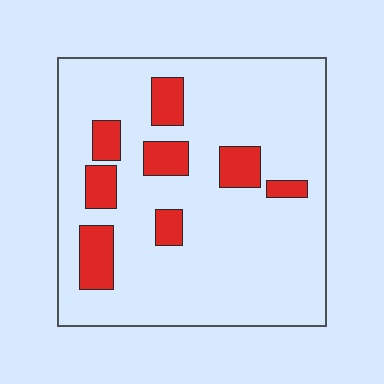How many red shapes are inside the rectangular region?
8.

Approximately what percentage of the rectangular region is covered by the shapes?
Approximately 15%.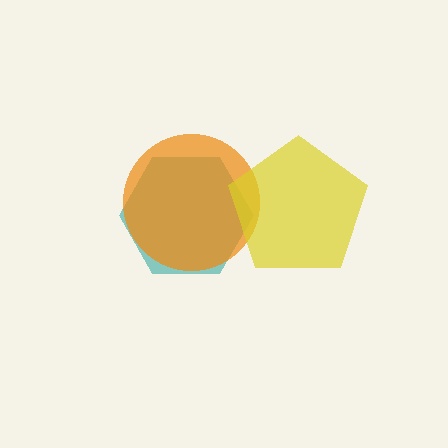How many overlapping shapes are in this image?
There are 3 overlapping shapes in the image.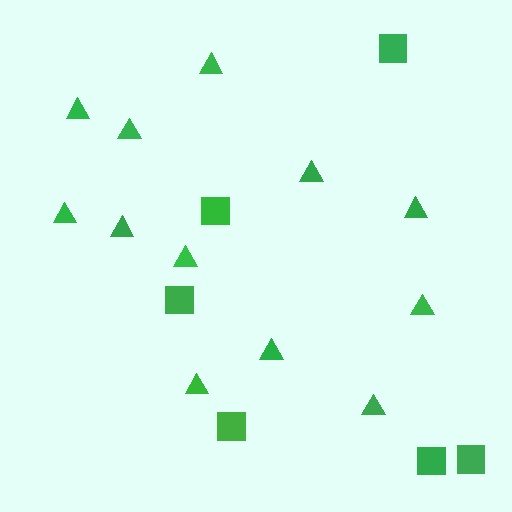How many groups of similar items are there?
There are 2 groups: one group of squares (6) and one group of triangles (12).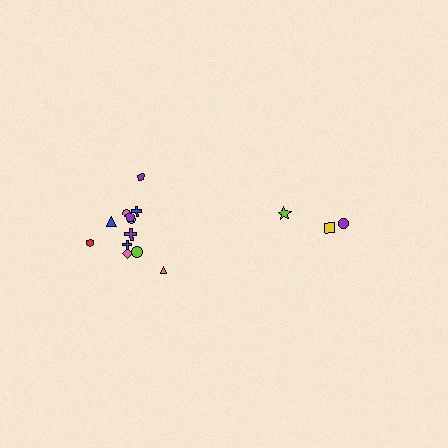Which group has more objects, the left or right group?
The left group.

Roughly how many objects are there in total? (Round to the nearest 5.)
Roughly 15 objects in total.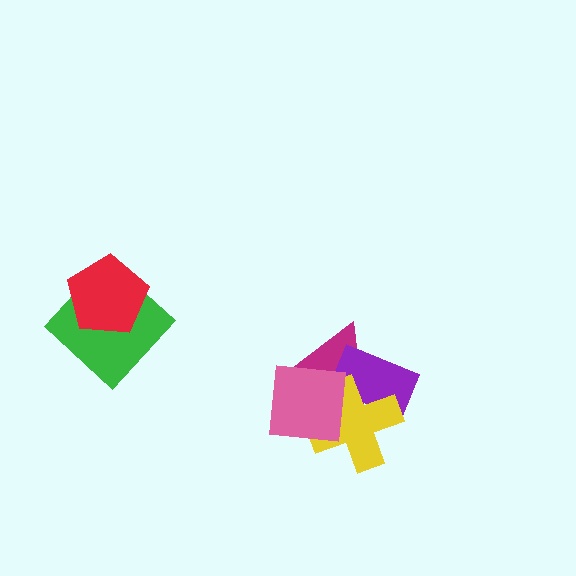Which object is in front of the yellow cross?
The pink square is in front of the yellow cross.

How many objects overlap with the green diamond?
1 object overlaps with the green diamond.